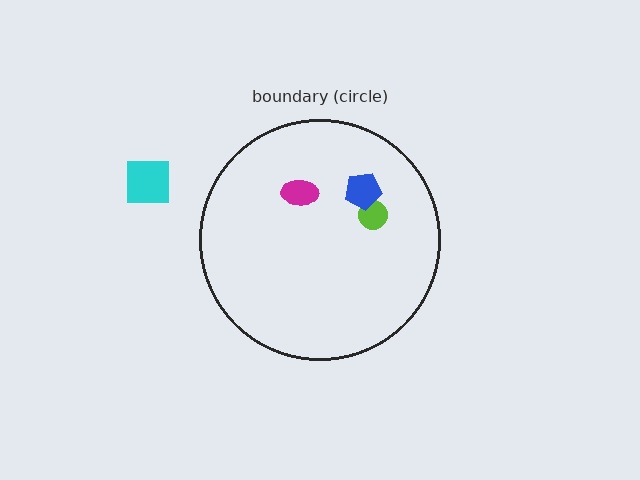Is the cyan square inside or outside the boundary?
Outside.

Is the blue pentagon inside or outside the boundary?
Inside.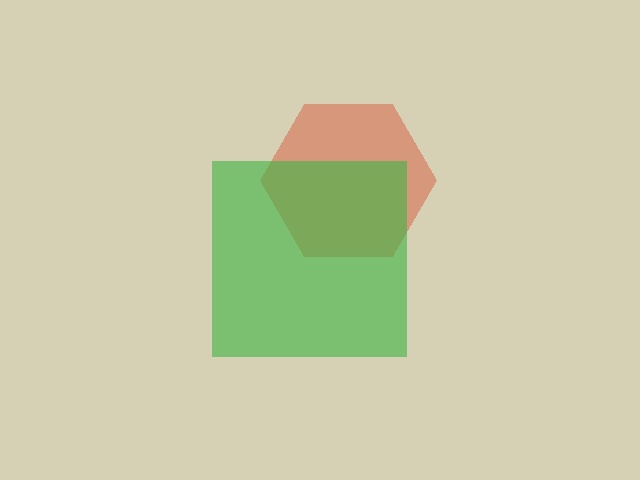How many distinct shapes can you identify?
There are 2 distinct shapes: a red hexagon, a green square.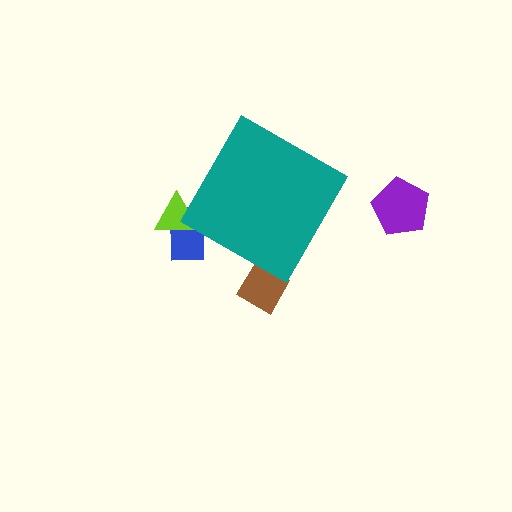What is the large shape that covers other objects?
A teal diamond.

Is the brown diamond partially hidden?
Yes, the brown diamond is partially hidden behind the teal diamond.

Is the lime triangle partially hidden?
Yes, the lime triangle is partially hidden behind the teal diamond.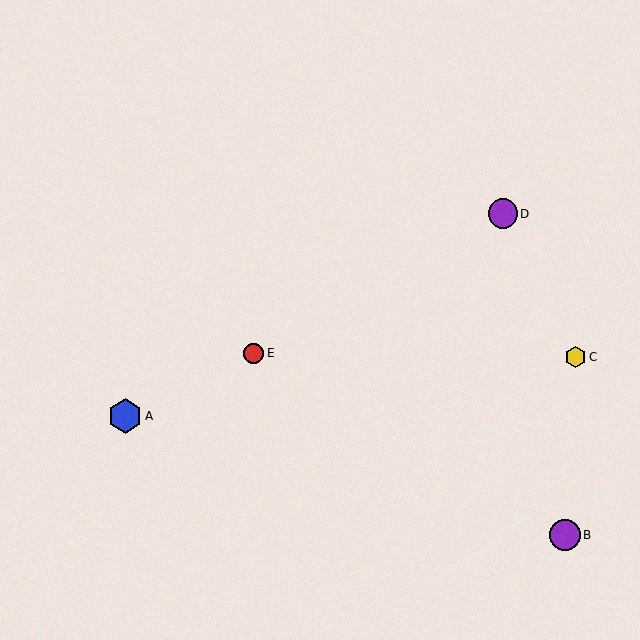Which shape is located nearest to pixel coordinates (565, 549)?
The purple circle (labeled B) at (565, 535) is nearest to that location.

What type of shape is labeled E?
Shape E is a red circle.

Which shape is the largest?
The blue hexagon (labeled A) is the largest.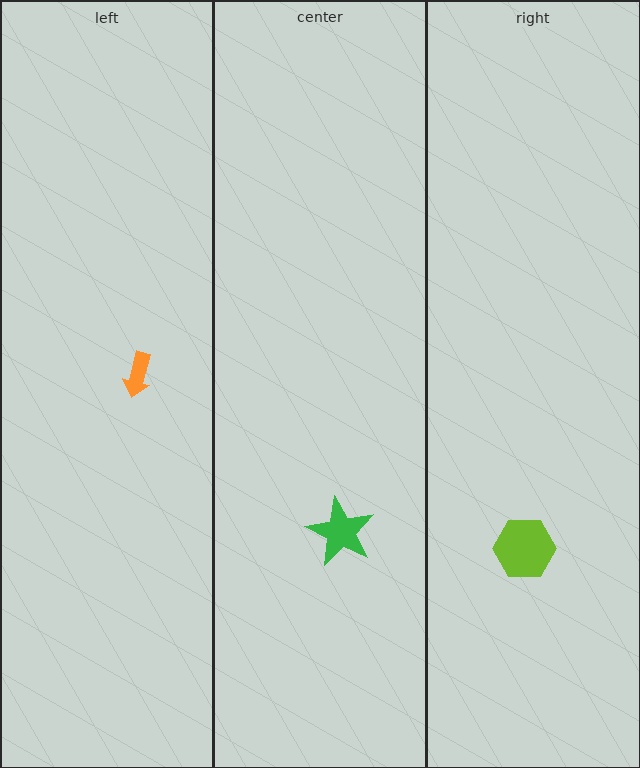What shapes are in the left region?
The orange arrow.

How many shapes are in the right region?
1.